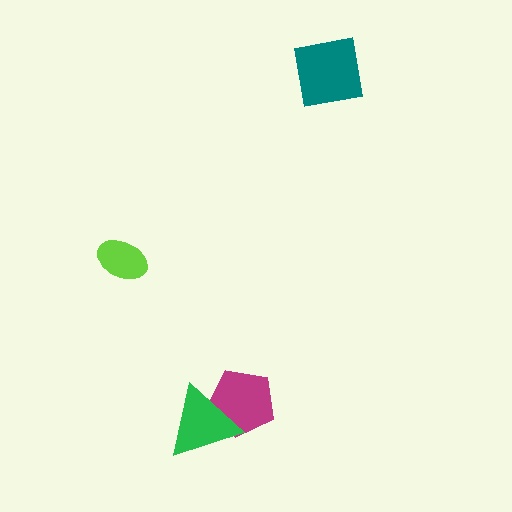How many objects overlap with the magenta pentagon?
1 object overlaps with the magenta pentagon.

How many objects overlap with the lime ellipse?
0 objects overlap with the lime ellipse.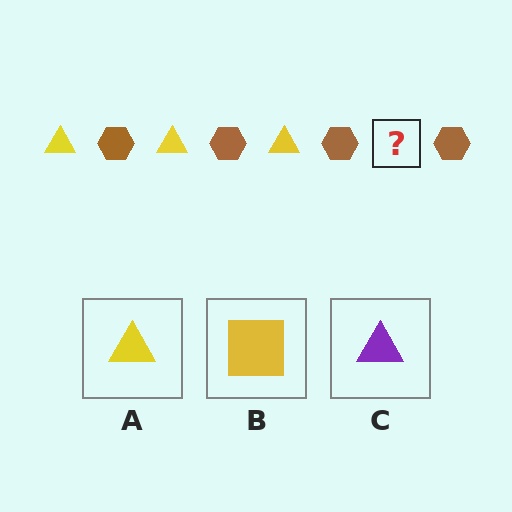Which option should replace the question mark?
Option A.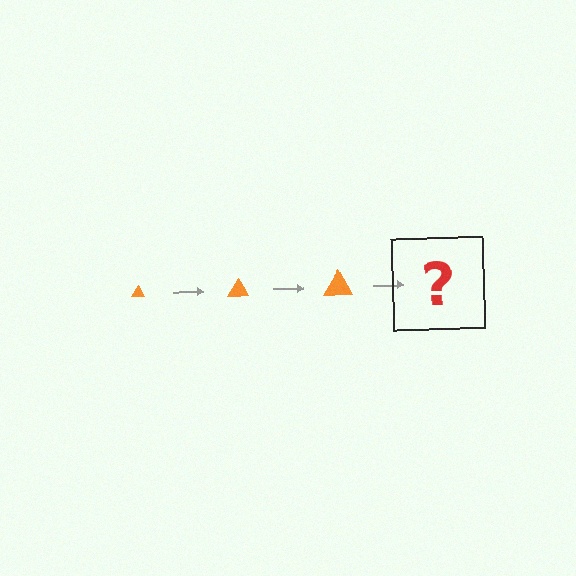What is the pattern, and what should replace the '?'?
The pattern is that the triangle gets progressively larger each step. The '?' should be an orange triangle, larger than the previous one.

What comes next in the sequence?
The next element should be an orange triangle, larger than the previous one.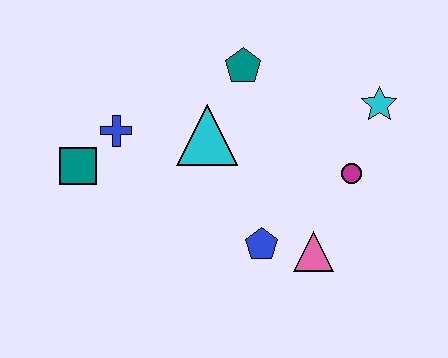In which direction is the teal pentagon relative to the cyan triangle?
The teal pentagon is above the cyan triangle.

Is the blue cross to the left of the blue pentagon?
Yes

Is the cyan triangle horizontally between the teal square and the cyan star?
Yes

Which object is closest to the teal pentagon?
The cyan triangle is closest to the teal pentagon.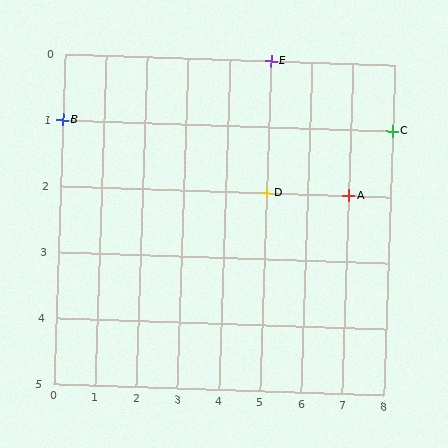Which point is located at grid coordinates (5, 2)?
Point D is at (5, 2).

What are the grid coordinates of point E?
Point E is at grid coordinates (5, 0).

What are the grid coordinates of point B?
Point B is at grid coordinates (0, 1).